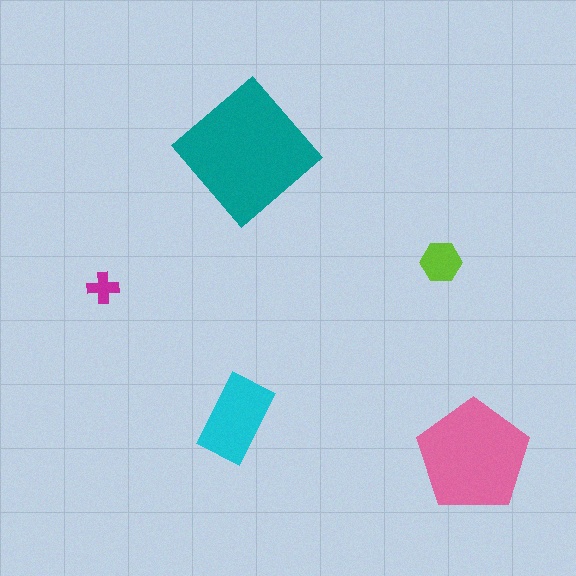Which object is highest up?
The teal diamond is topmost.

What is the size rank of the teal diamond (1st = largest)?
1st.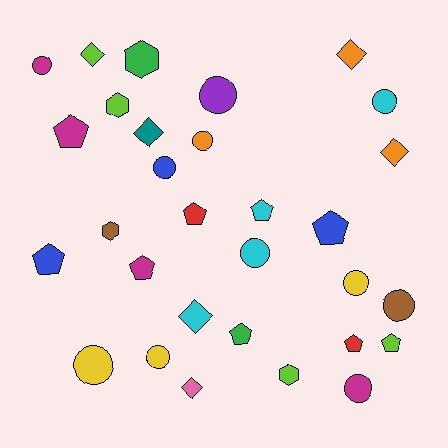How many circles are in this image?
There are 11 circles.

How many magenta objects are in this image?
There are 4 magenta objects.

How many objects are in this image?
There are 30 objects.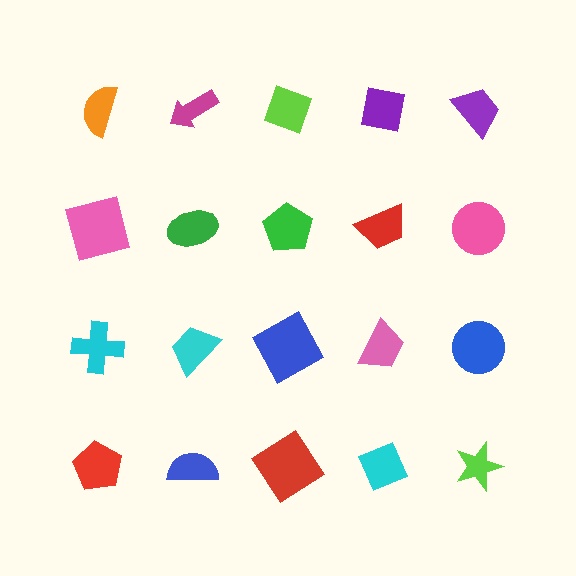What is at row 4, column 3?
A red diamond.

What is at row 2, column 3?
A green pentagon.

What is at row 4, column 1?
A red pentagon.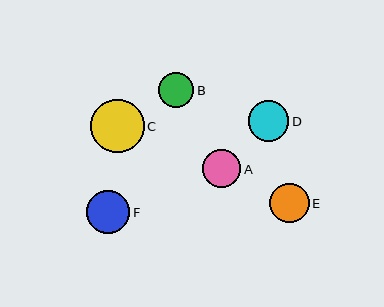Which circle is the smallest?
Circle B is the smallest with a size of approximately 35 pixels.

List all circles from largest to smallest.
From largest to smallest: C, F, D, E, A, B.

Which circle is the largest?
Circle C is the largest with a size of approximately 54 pixels.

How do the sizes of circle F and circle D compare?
Circle F and circle D are approximately the same size.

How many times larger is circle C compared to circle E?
Circle C is approximately 1.3 times the size of circle E.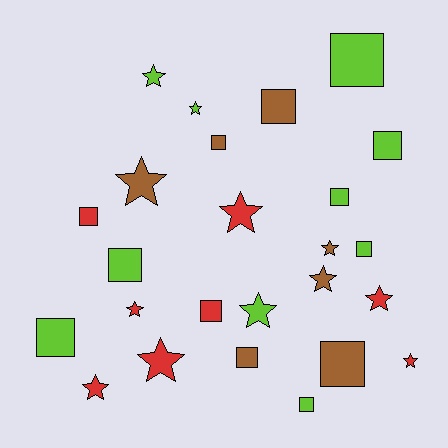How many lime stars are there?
There are 3 lime stars.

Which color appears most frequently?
Lime, with 10 objects.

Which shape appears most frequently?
Square, with 13 objects.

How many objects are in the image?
There are 25 objects.